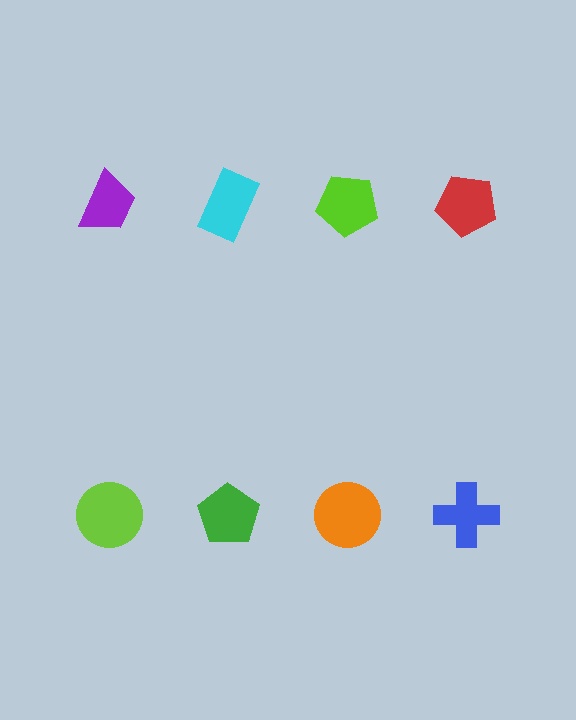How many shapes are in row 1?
4 shapes.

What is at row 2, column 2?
A green pentagon.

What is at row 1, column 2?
A cyan rectangle.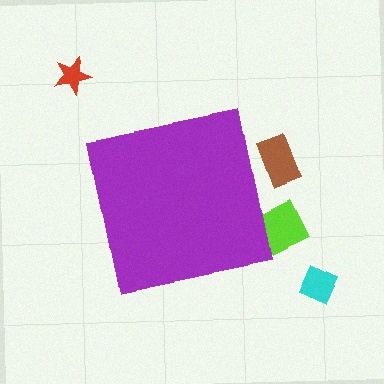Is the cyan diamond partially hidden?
No, the cyan diamond is fully visible.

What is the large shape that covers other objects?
A purple square.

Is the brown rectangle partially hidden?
Yes, the brown rectangle is partially hidden behind the purple square.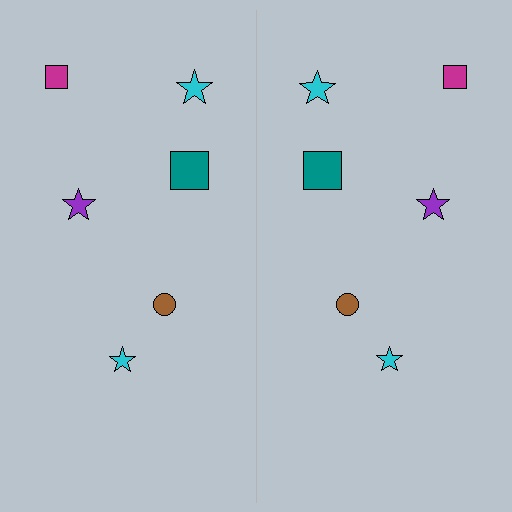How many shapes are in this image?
There are 12 shapes in this image.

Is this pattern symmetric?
Yes, this pattern has bilateral (reflection) symmetry.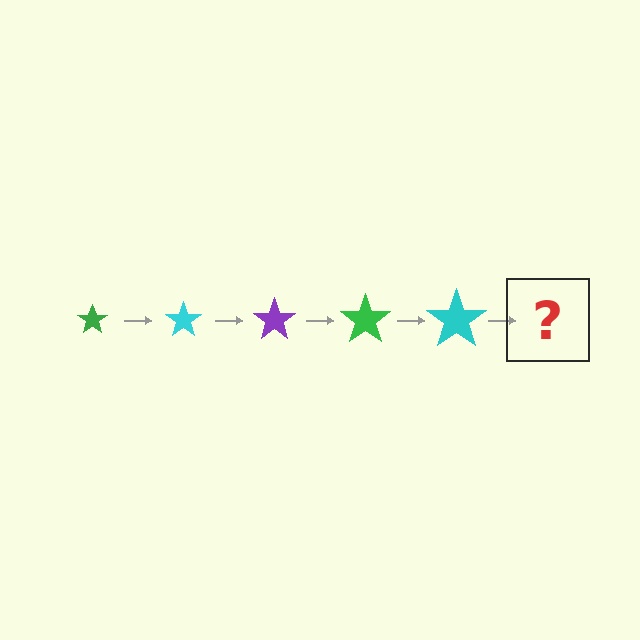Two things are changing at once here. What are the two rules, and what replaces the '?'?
The two rules are that the star grows larger each step and the color cycles through green, cyan, and purple. The '?' should be a purple star, larger than the previous one.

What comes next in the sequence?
The next element should be a purple star, larger than the previous one.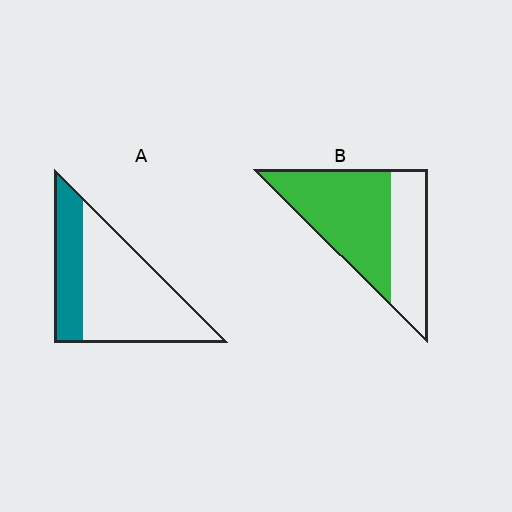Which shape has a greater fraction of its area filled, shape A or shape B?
Shape B.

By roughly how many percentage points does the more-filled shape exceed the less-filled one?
By roughly 30 percentage points (B over A).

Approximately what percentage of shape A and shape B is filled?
A is approximately 30% and B is approximately 60%.